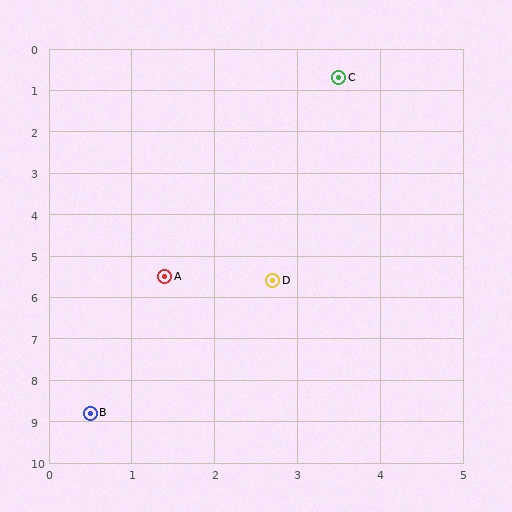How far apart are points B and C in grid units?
Points B and C are about 8.6 grid units apart.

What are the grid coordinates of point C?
Point C is at approximately (3.5, 0.7).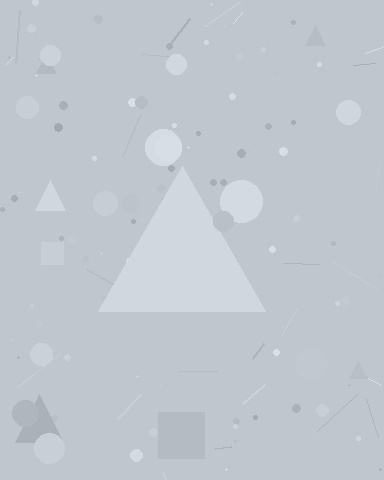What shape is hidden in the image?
A triangle is hidden in the image.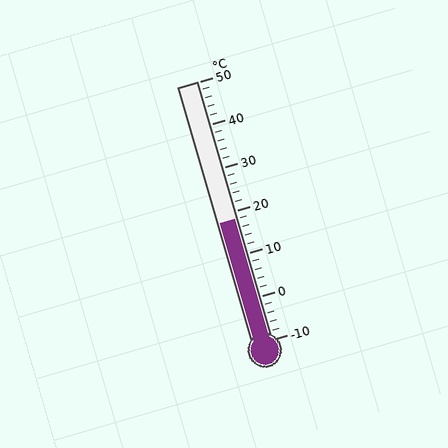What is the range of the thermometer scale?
The thermometer scale ranges from -10°C to 50°C.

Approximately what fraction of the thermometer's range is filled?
The thermometer is filled to approximately 45% of its range.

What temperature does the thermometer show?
The thermometer shows approximately 18°C.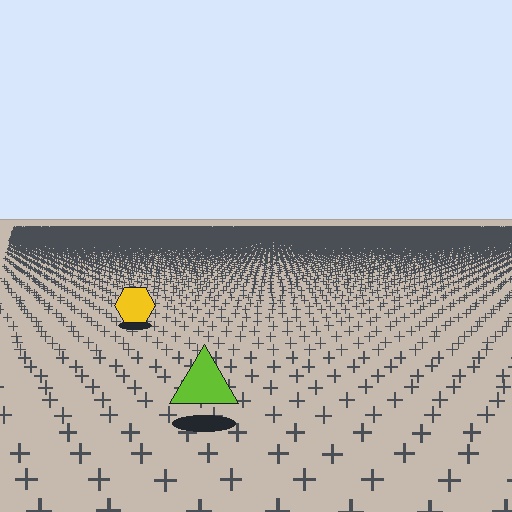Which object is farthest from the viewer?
The yellow hexagon is farthest from the viewer. It appears smaller and the ground texture around it is denser.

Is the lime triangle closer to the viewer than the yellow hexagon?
Yes. The lime triangle is closer — you can tell from the texture gradient: the ground texture is coarser near it.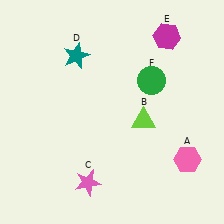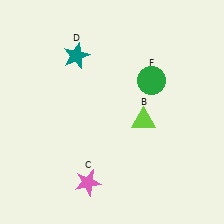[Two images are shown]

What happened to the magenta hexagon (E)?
The magenta hexagon (E) was removed in Image 2. It was in the top-right area of Image 1.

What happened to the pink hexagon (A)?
The pink hexagon (A) was removed in Image 2. It was in the bottom-right area of Image 1.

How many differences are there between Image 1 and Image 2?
There are 2 differences between the two images.